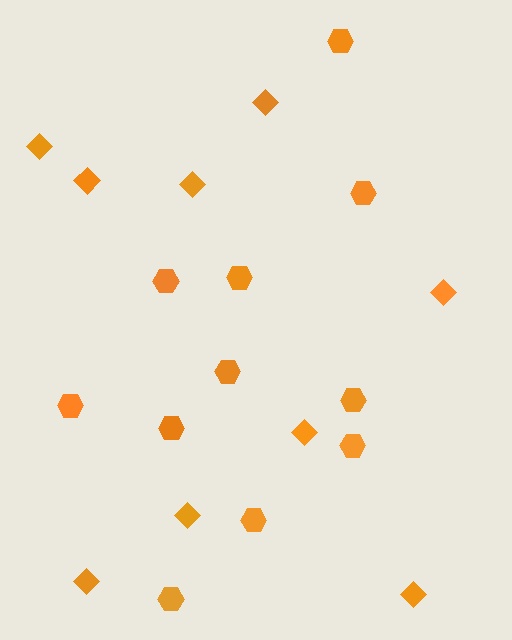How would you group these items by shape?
There are 2 groups: one group of diamonds (9) and one group of hexagons (11).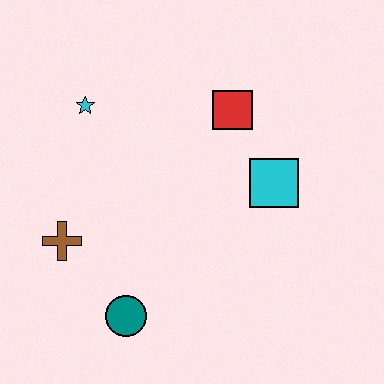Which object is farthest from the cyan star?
The teal circle is farthest from the cyan star.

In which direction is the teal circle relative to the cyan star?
The teal circle is below the cyan star.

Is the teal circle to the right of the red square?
No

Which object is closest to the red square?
The cyan square is closest to the red square.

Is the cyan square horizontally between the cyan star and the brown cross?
No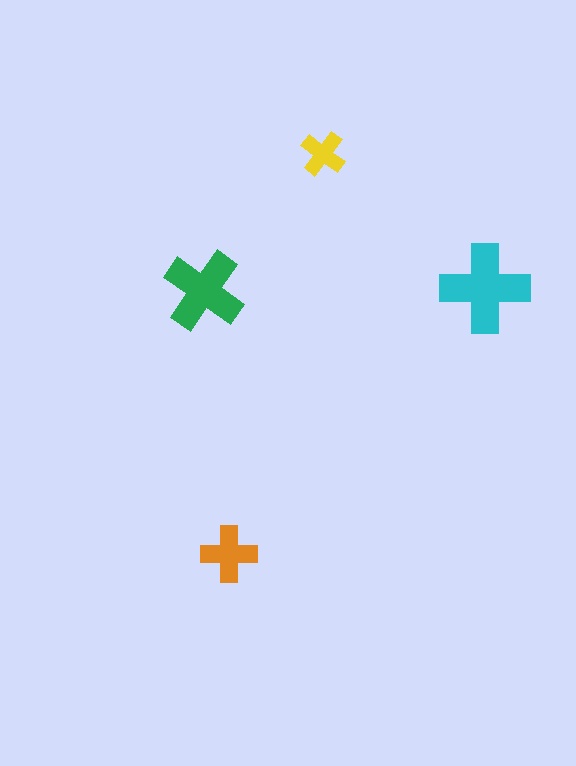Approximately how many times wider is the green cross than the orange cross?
About 1.5 times wider.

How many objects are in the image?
There are 4 objects in the image.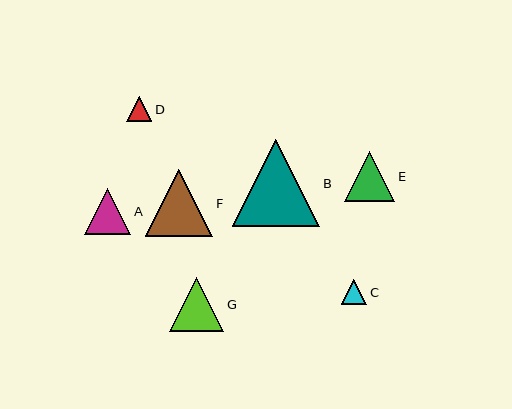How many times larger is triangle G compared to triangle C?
Triangle G is approximately 2.1 times the size of triangle C.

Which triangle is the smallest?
Triangle D is the smallest with a size of approximately 25 pixels.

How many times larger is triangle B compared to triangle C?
Triangle B is approximately 3.5 times the size of triangle C.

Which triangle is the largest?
Triangle B is the largest with a size of approximately 87 pixels.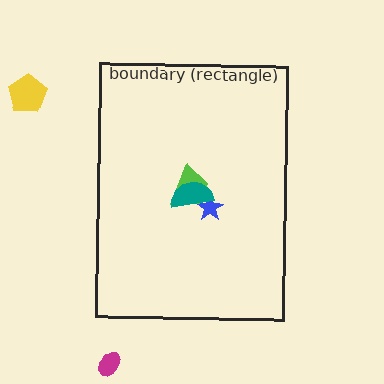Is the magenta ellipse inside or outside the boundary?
Outside.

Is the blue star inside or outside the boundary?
Inside.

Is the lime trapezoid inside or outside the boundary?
Inside.